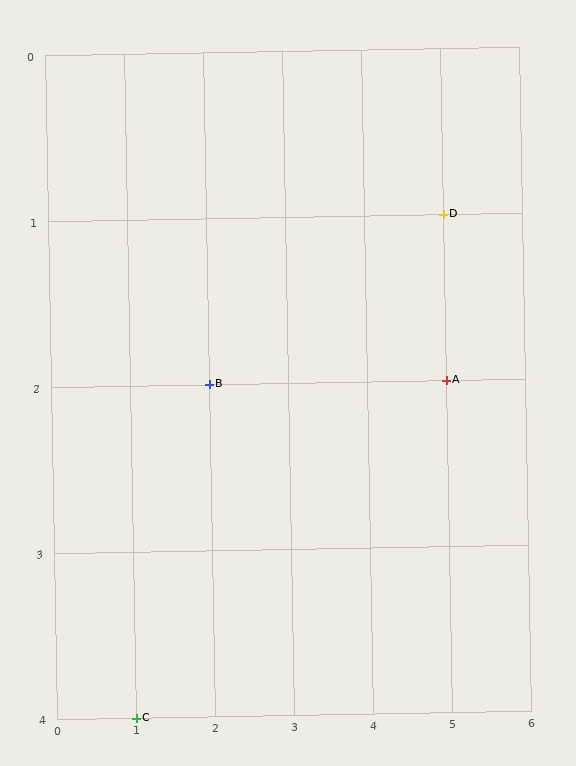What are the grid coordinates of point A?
Point A is at grid coordinates (5, 2).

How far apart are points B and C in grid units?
Points B and C are 1 column and 2 rows apart (about 2.2 grid units diagonally).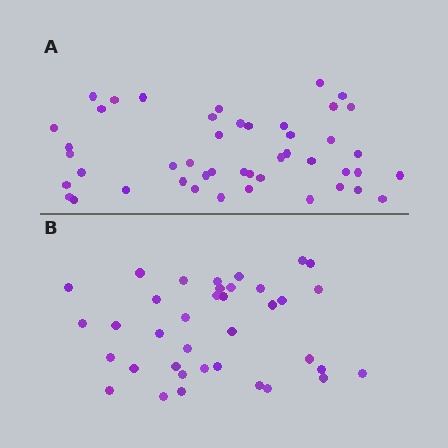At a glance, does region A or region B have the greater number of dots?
Region A (the top region) has more dots.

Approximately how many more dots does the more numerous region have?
Region A has roughly 8 or so more dots than region B.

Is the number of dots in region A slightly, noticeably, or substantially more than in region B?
Region A has only slightly more — the two regions are fairly close. The ratio is roughly 1.2 to 1.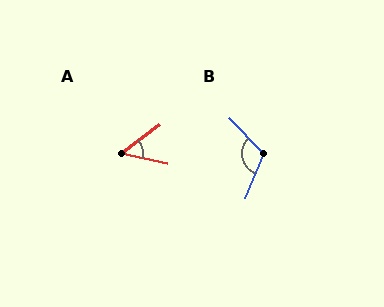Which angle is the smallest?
A, at approximately 50 degrees.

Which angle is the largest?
B, at approximately 114 degrees.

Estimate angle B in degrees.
Approximately 114 degrees.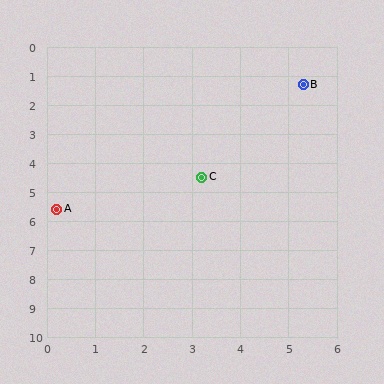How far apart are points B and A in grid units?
Points B and A are about 6.7 grid units apart.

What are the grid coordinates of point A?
Point A is at approximately (0.2, 5.6).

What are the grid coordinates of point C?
Point C is at approximately (3.2, 4.5).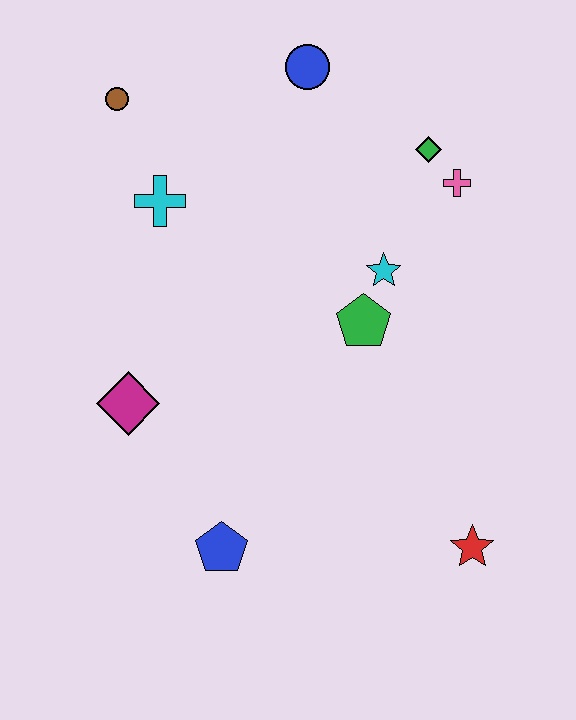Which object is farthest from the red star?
The brown circle is farthest from the red star.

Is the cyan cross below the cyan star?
No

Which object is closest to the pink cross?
The green diamond is closest to the pink cross.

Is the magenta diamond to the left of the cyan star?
Yes